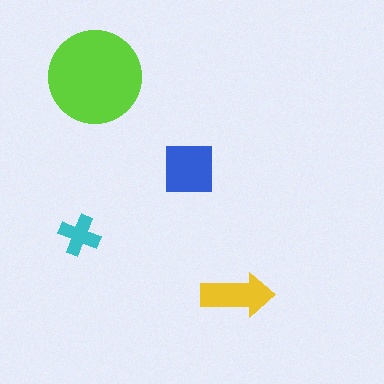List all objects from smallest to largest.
The cyan cross, the yellow arrow, the blue square, the lime circle.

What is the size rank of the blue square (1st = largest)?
2nd.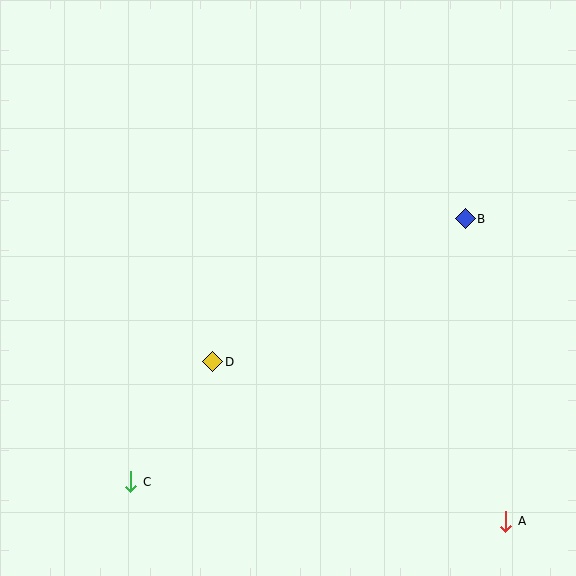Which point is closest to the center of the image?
Point D at (213, 362) is closest to the center.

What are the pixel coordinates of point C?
Point C is at (131, 482).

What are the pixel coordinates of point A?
Point A is at (506, 521).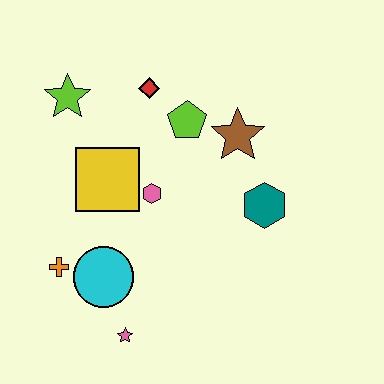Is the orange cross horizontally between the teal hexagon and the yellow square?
No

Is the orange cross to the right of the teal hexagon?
No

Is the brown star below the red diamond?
Yes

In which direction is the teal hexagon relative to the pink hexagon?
The teal hexagon is to the right of the pink hexagon.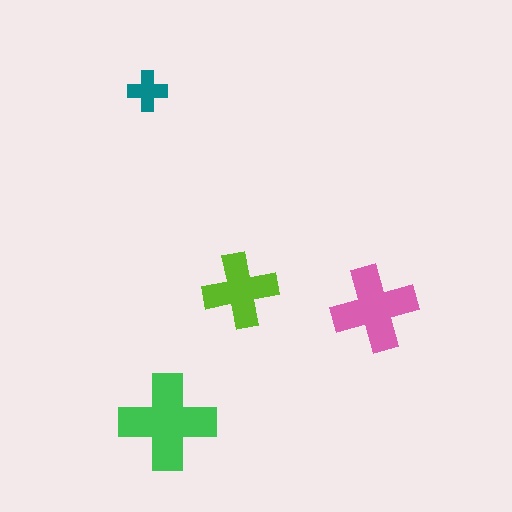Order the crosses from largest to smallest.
the green one, the pink one, the lime one, the teal one.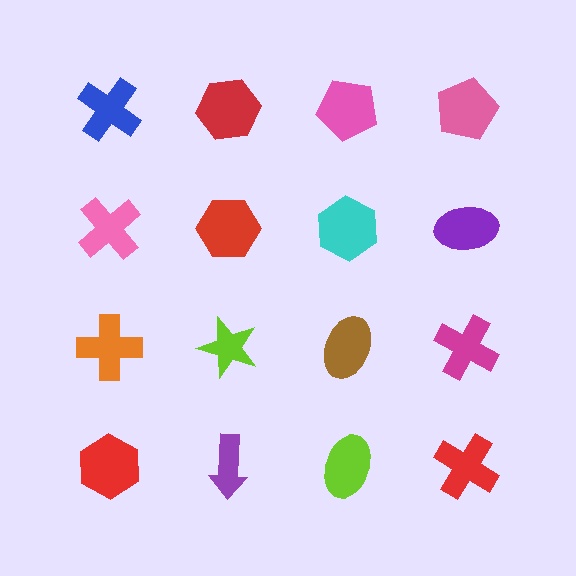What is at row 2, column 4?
A purple ellipse.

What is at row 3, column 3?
A brown ellipse.